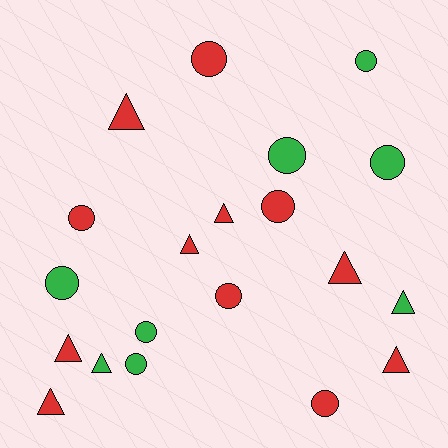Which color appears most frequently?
Red, with 12 objects.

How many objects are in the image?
There are 20 objects.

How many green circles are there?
There are 6 green circles.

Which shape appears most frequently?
Circle, with 11 objects.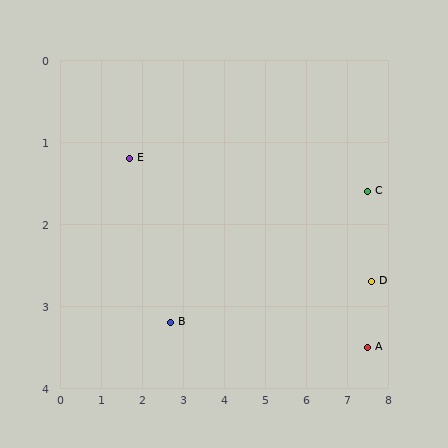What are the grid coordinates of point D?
Point D is at approximately (7.6, 2.7).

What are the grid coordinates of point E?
Point E is at approximately (1.7, 1.2).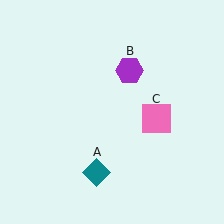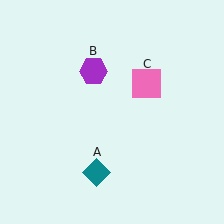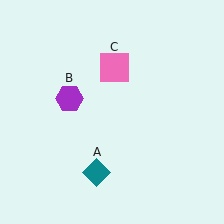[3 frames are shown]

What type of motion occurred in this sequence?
The purple hexagon (object B), pink square (object C) rotated counterclockwise around the center of the scene.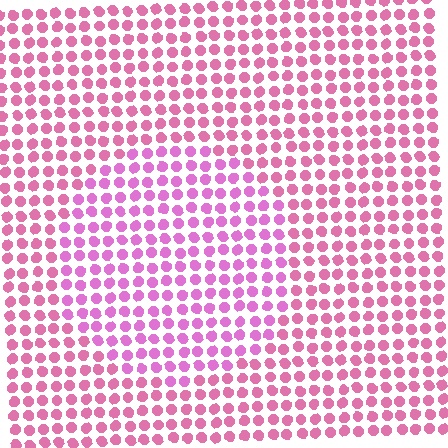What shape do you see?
I see a circle.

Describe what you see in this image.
The image is filled with small pink elements in a uniform arrangement. A circle-shaped region is visible where the elements are tinted to a slightly different hue, forming a subtle color boundary.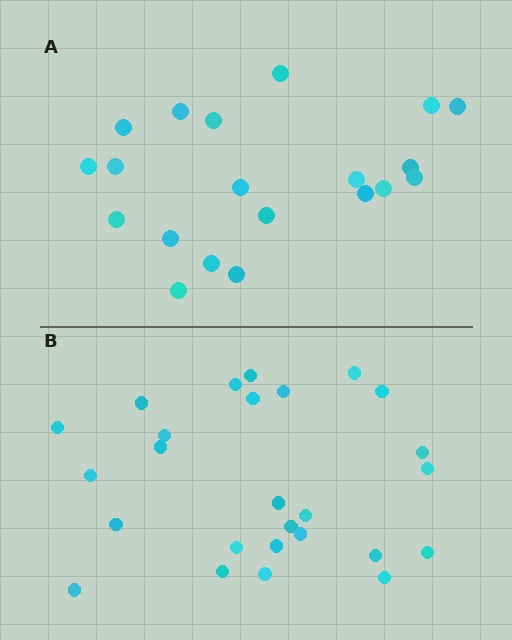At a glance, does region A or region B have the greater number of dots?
Region B (the bottom region) has more dots.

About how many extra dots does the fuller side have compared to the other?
Region B has about 6 more dots than region A.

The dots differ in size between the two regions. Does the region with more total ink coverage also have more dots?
No. Region A has more total ink coverage because its dots are larger, but region B actually contains more individual dots. Total area can be misleading — the number of items is what matters here.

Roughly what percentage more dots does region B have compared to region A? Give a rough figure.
About 30% more.